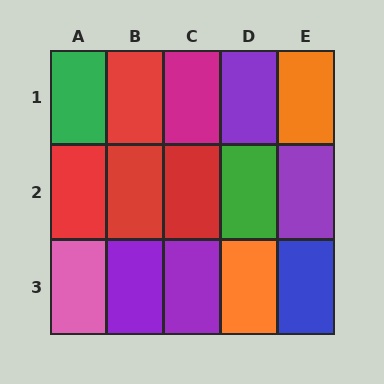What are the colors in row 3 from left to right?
Pink, purple, purple, orange, blue.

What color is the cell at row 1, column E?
Orange.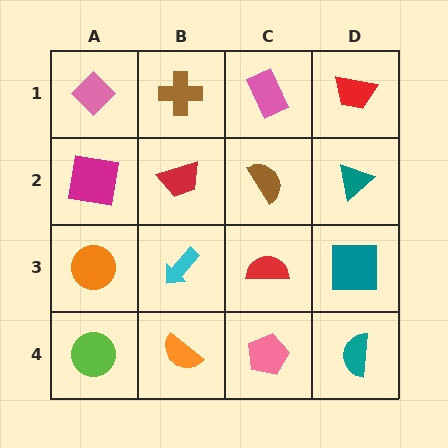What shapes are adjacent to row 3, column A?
A magenta square (row 2, column A), a lime circle (row 4, column A), a cyan arrow (row 3, column B).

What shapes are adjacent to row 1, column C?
A brown semicircle (row 2, column C), a brown cross (row 1, column B), a red trapezoid (row 1, column D).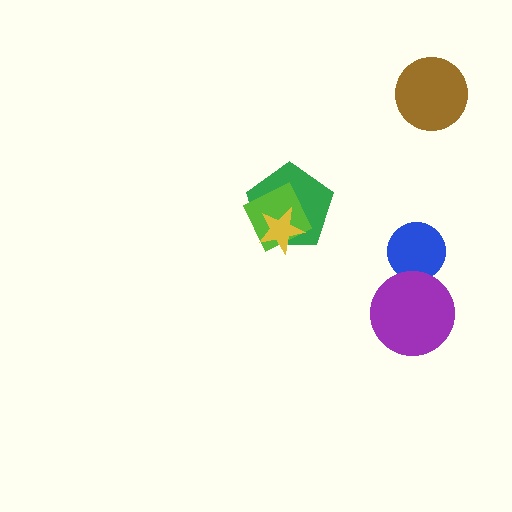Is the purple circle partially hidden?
No, no other shape covers it.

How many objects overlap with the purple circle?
1 object overlaps with the purple circle.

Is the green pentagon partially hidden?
Yes, it is partially covered by another shape.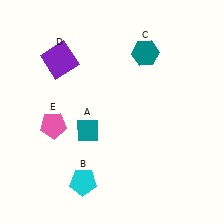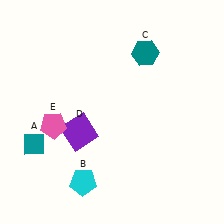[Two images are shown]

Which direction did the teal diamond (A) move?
The teal diamond (A) moved left.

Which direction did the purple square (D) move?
The purple square (D) moved down.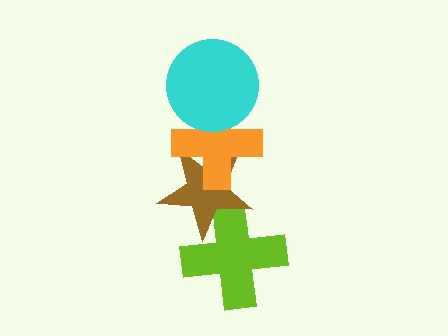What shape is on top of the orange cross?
The cyan circle is on top of the orange cross.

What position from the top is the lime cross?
The lime cross is 4th from the top.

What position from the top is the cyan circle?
The cyan circle is 1st from the top.